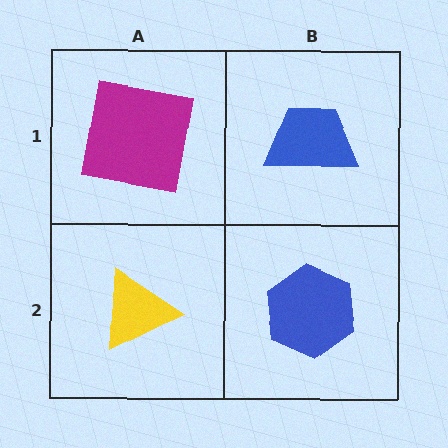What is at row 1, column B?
A blue trapezoid.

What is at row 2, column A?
A yellow triangle.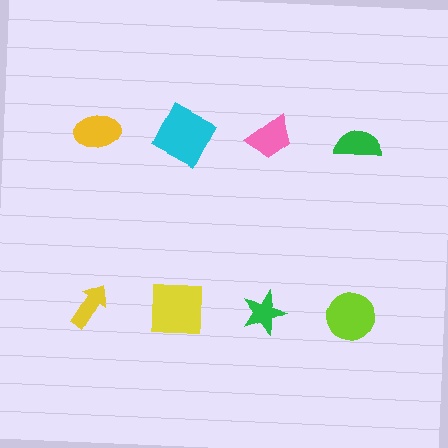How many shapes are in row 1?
4 shapes.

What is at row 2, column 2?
A yellow square.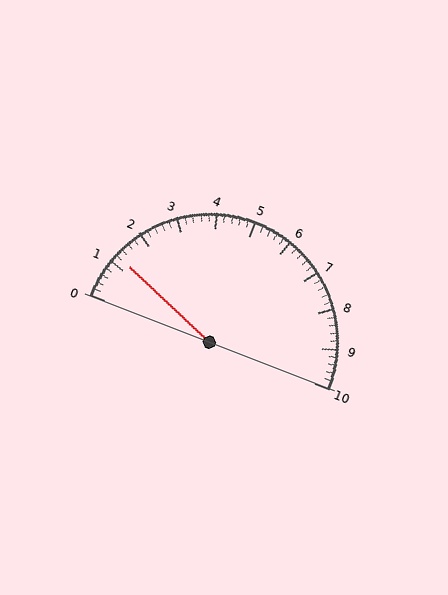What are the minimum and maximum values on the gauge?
The gauge ranges from 0 to 10.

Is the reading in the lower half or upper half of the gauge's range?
The reading is in the lower half of the range (0 to 10).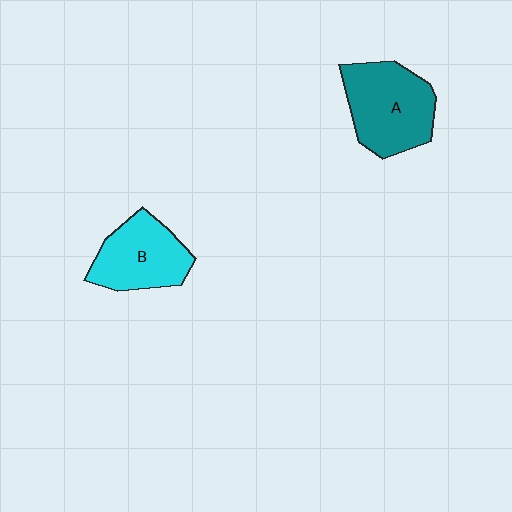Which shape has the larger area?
Shape A (teal).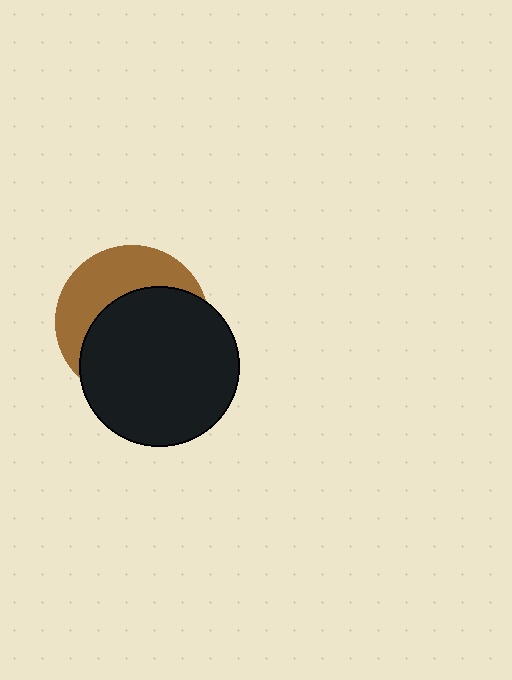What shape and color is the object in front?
The object in front is a black circle.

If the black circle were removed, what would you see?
You would see the complete brown circle.